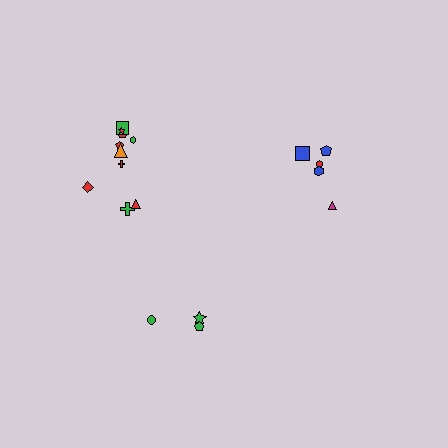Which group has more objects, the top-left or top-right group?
The top-left group.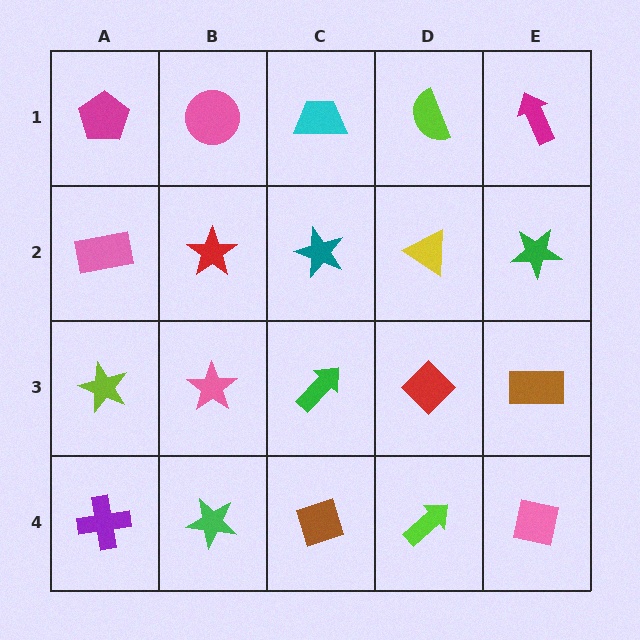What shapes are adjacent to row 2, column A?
A magenta pentagon (row 1, column A), a lime star (row 3, column A), a red star (row 2, column B).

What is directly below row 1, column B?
A red star.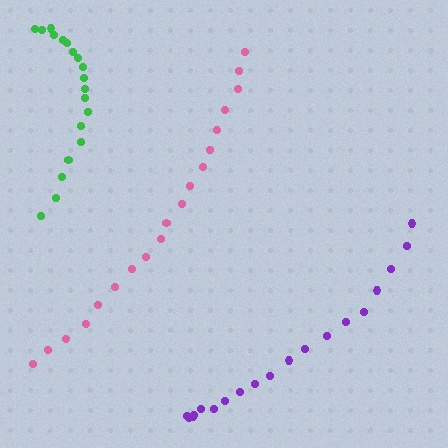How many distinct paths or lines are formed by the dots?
There are 3 distinct paths.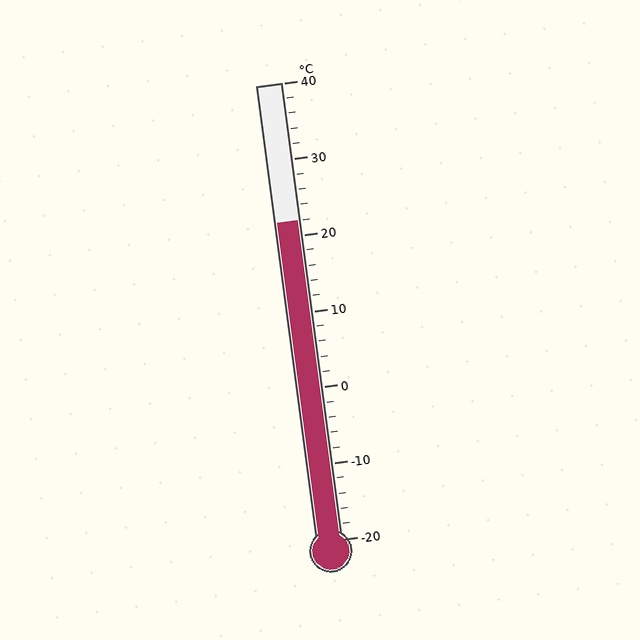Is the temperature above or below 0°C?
The temperature is above 0°C.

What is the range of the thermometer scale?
The thermometer scale ranges from -20°C to 40°C.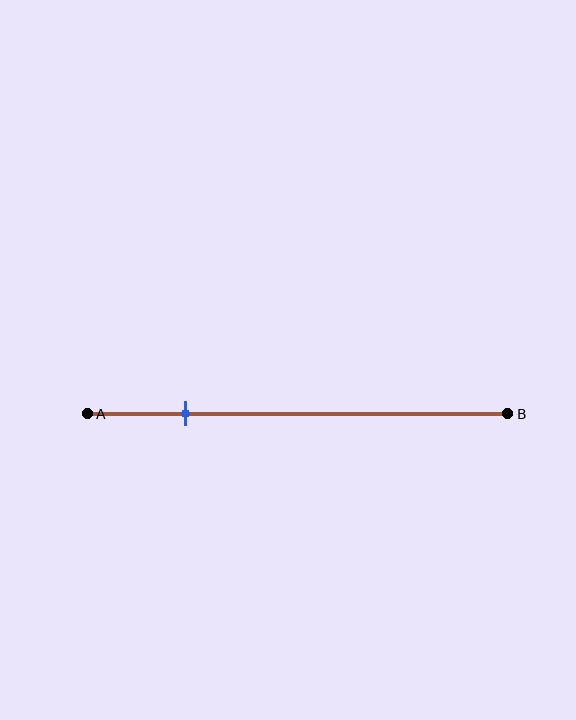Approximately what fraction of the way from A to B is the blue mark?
The blue mark is approximately 25% of the way from A to B.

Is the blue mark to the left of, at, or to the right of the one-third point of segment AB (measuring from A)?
The blue mark is to the left of the one-third point of segment AB.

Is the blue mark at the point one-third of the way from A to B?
No, the mark is at about 25% from A, not at the 33% one-third point.